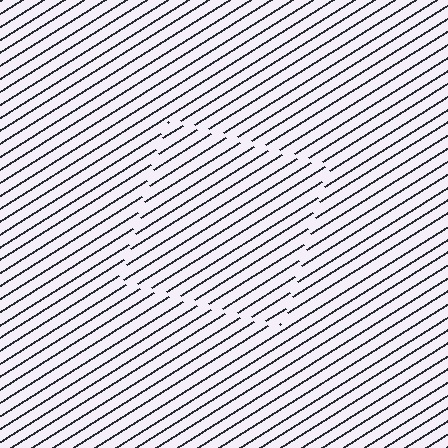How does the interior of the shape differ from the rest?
The interior of the shape contains the same grating, shifted by half a period — the contour is defined by the phase discontinuity where line-ends from the inner and outer gratings abut.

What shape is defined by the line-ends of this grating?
An illusory square. The interior of the shape contains the same grating, shifted by half a period — the contour is defined by the phase discontinuity where line-ends from the inner and outer gratings abut.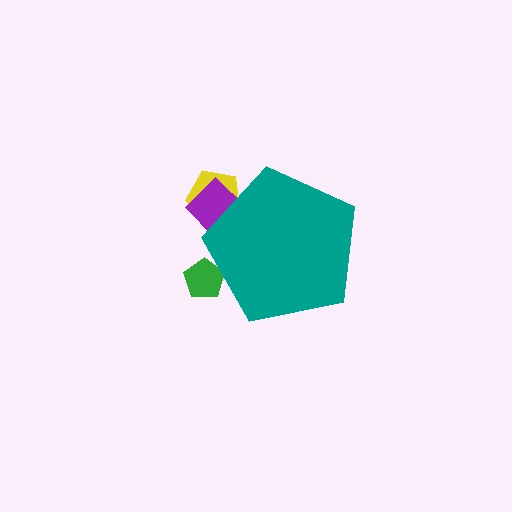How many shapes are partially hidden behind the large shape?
3 shapes are partially hidden.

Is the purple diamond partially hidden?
Yes, the purple diamond is partially hidden behind the teal pentagon.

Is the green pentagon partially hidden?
Yes, the green pentagon is partially hidden behind the teal pentagon.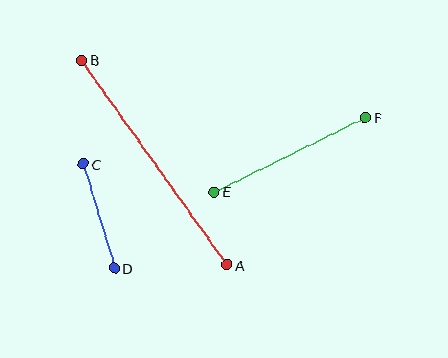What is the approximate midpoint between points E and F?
The midpoint is at approximately (290, 155) pixels.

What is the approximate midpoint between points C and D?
The midpoint is at approximately (99, 216) pixels.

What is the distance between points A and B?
The distance is approximately 251 pixels.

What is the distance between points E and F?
The distance is approximately 169 pixels.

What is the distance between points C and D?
The distance is approximately 109 pixels.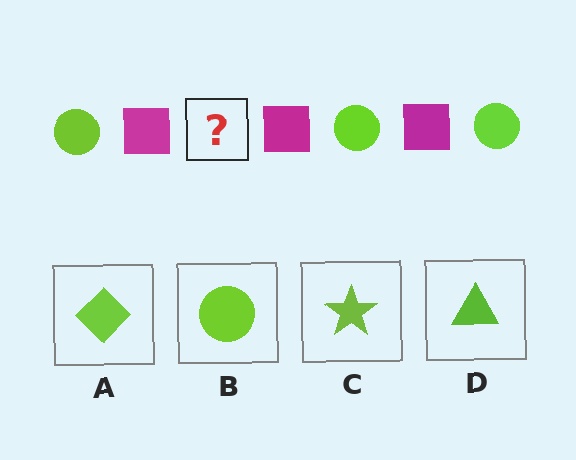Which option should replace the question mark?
Option B.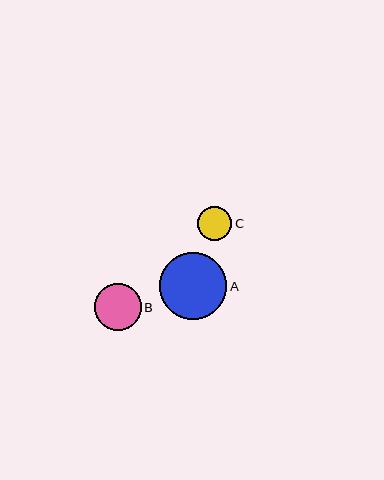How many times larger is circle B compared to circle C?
Circle B is approximately 1.4 times the size of circle C.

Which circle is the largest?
Circle A is the largest with a size of approximately 67 pixels.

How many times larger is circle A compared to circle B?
Circle A is approximately 1.4 times the size of circle B.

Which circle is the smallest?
Circle C is the smallest with a size of approximately 34 pixels.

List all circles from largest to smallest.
From largest to smallest: A, B, C.